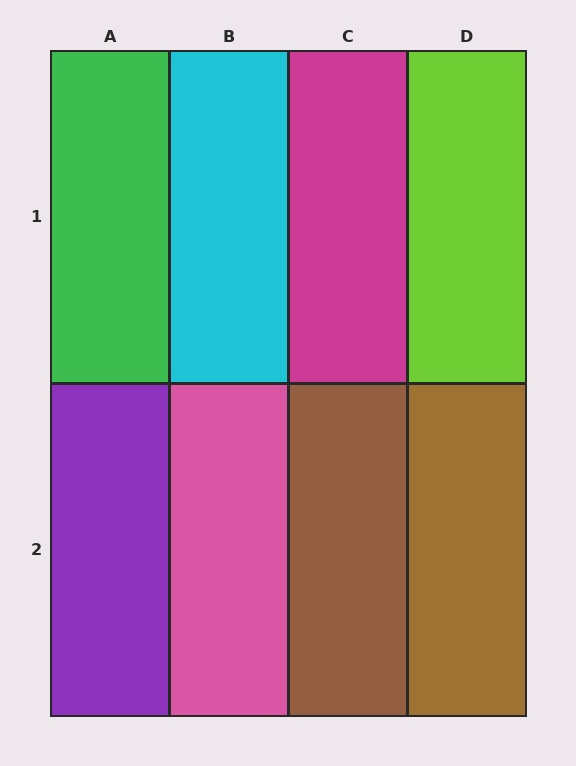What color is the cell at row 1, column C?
Magenta.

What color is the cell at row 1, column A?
Green.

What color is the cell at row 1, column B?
Cyan.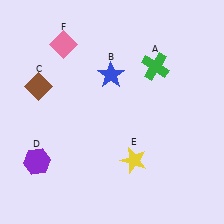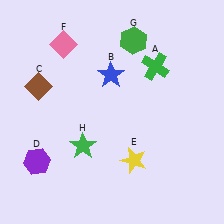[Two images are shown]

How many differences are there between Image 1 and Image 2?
There are 2 differences between the two images.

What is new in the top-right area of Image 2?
A green hexagon (G) was added in the top-right area of Image 2.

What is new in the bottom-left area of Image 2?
A green star (H) was added in the bottom-left area of Image 2.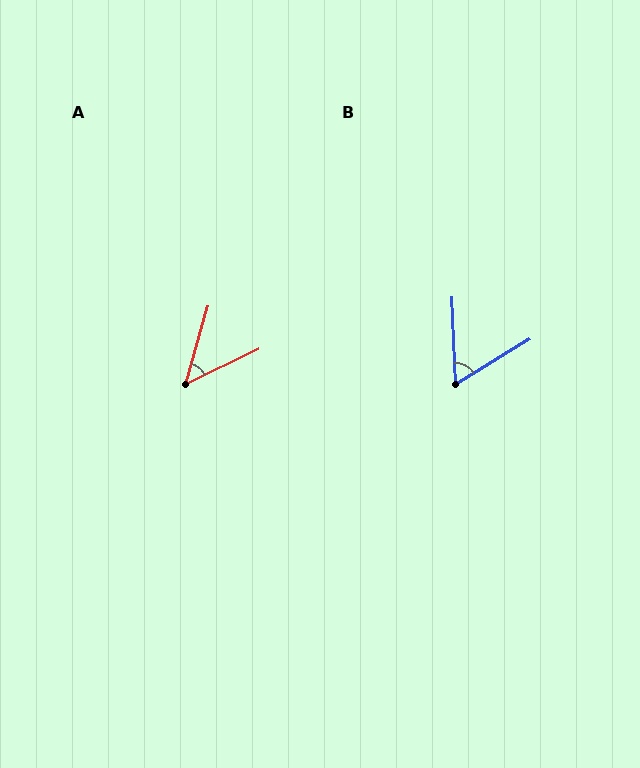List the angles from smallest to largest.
A (48°), B (61°).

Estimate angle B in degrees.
Approximately 61 degrees.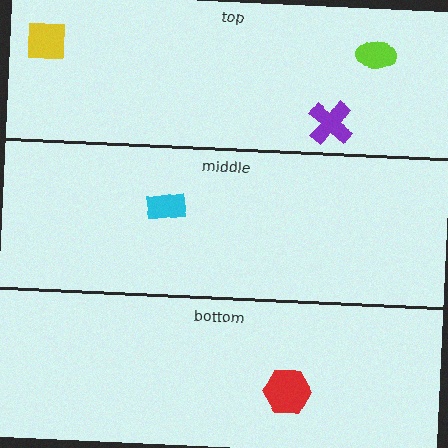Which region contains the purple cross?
The top region.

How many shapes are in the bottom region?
1.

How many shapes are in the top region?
3.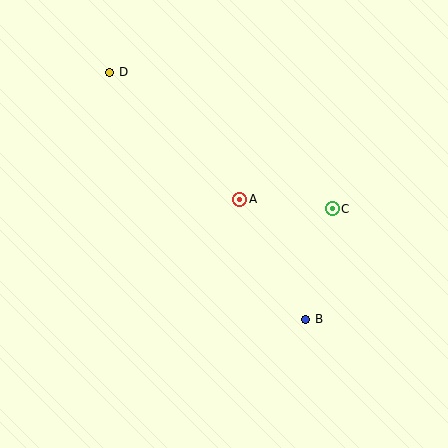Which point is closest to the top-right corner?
Point C is closest to the top-right corner.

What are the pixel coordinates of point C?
Point C is at (332, 209).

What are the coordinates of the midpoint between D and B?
The midpoint between D and B is at (208, 196).